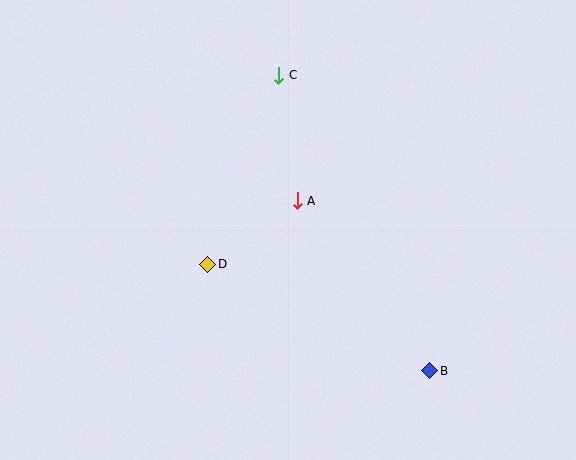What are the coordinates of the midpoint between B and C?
The midpoint between B and C is at (354, 223).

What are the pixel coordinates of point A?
Point A is at (297, 201).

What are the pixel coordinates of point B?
Point B is at (430, 371).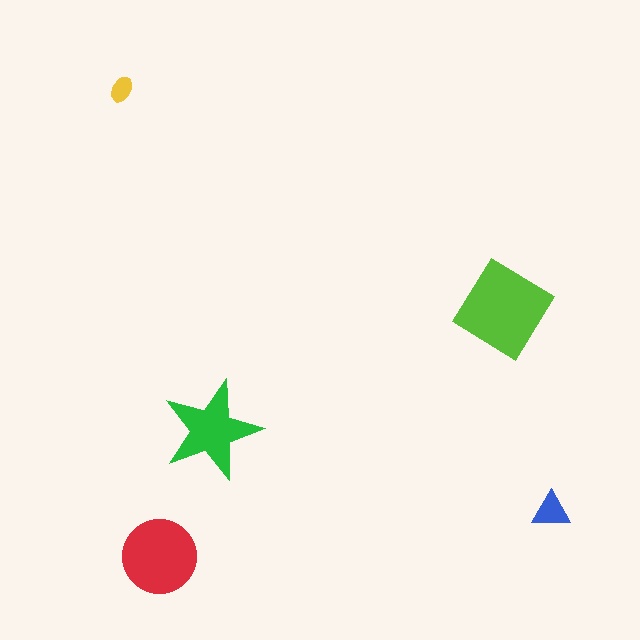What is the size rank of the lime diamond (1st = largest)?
1st.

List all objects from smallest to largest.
The yellow ellipse, the blue triangle, the green star, the red circle, the lime diamond.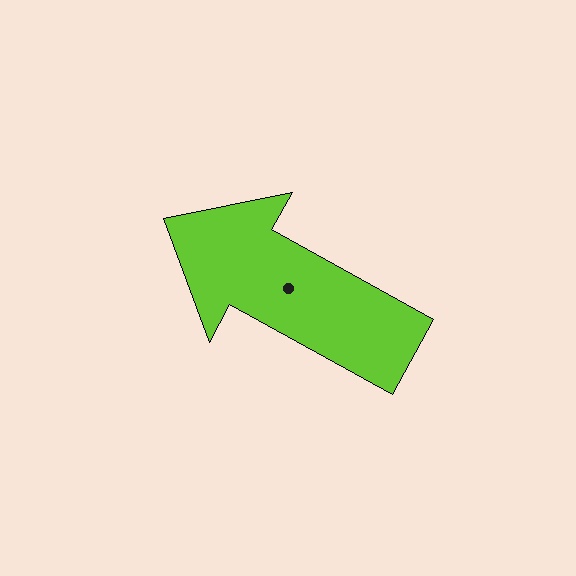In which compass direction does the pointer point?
Northwest.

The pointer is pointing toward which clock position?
Roughly 10 o'clock.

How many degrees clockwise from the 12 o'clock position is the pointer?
Approximately 299 degrees.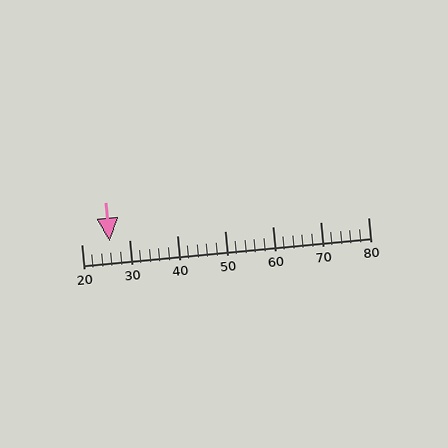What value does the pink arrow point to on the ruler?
The pink arrow points to approximately 26.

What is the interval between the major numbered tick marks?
The major tick marks are spaced 10 units apart.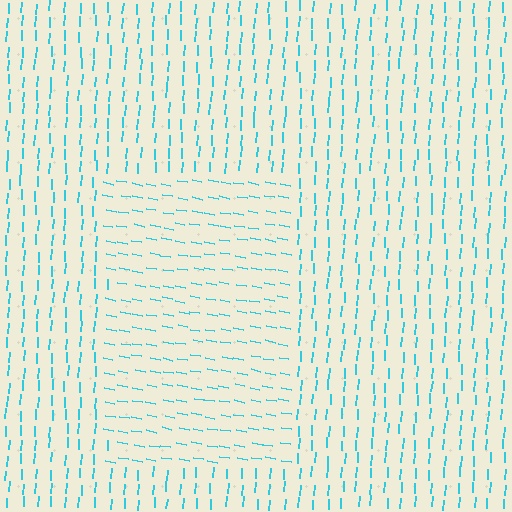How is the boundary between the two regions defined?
The boundary is defined purely by a change in line orientation (approximately 83 degrees difference). All lines are the same color and thickness.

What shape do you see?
I see a rectangle.